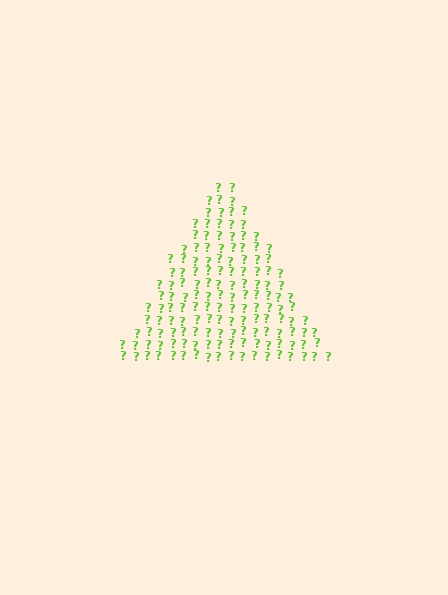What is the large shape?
The large shape is a triangle.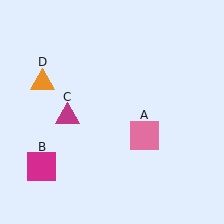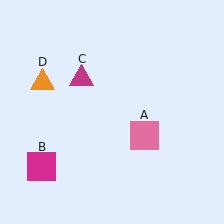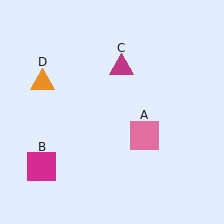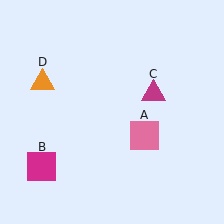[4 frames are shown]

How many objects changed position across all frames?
1 object changed position: magenta triangle (object C).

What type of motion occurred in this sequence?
The magenta triangle (object C) rotated clockwise around the center of the scene.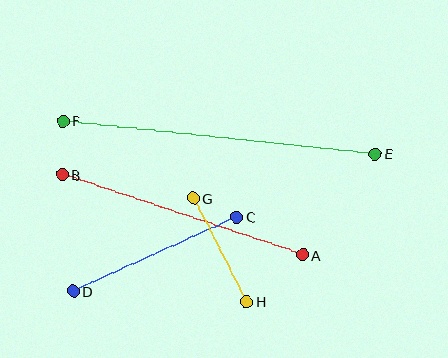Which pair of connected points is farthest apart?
Points E and F are farthest apart.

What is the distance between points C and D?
The distance is approximately 179 pixels.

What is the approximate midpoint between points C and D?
The midpoint is at approximately (155, 254) pixels.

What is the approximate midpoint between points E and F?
The midpoint is at approximately (219, 138) pixels.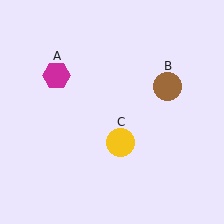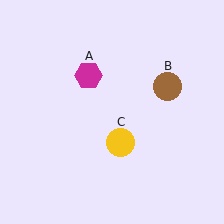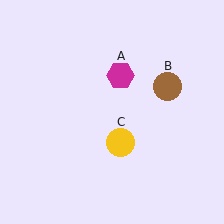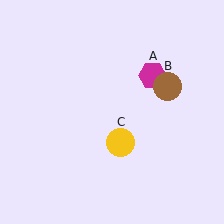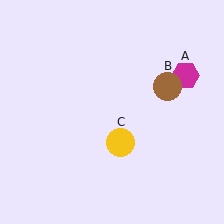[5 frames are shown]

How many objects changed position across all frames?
1 object changed position: magenta hexagon (object A).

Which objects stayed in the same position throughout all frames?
Brown circle (object B) and yellow circle (object C) remained stationary.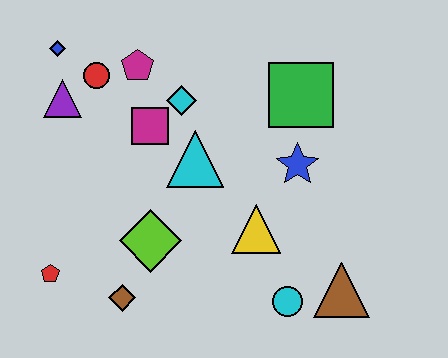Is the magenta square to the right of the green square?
No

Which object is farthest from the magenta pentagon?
The brown triangle is farthest from the magenta pentagon.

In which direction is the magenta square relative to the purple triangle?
The magenta square is to the right of the purple triangle.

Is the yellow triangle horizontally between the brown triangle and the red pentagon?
Yes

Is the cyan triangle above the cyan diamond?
No